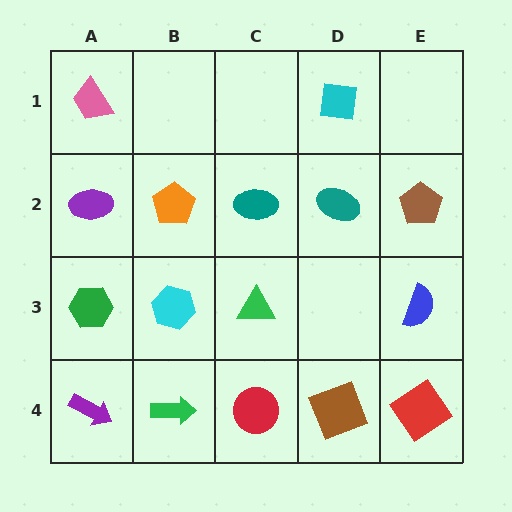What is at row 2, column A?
A purple ellipse.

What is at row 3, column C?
A green triangle.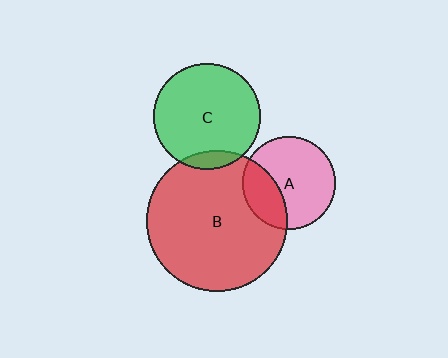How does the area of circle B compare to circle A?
Approximately 2.3 times.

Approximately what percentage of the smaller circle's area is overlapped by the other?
Approximately 30%.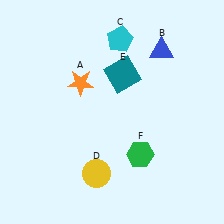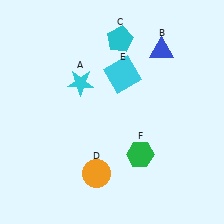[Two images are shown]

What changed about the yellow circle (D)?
In Image 1, D is yellow. In Image 2, it changed to orange.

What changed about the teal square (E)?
In Image 1, E is teal. In Image 2, it changed to cyan.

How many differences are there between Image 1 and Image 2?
There are 3 differences between the two images.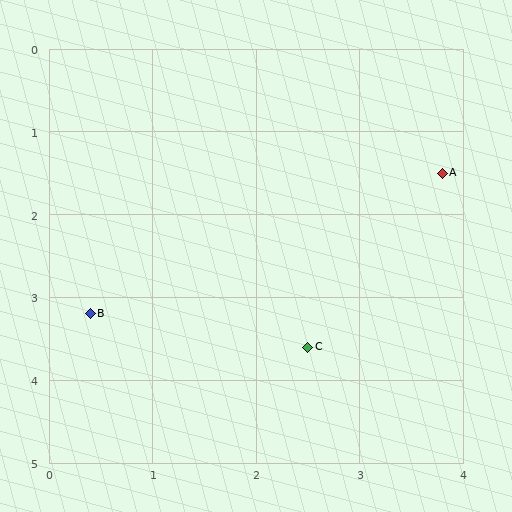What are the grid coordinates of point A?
Point A is at approximately (3.8, 1.5).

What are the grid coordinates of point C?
Point C is at approximately (2.5, 3.6).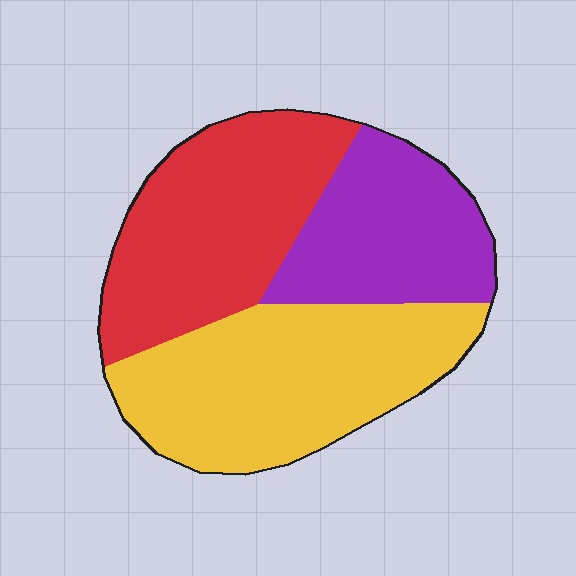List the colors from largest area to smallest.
From largest to smallest: yellow, red, purple.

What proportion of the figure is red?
Red takes up about one third (1/3) of the figure.